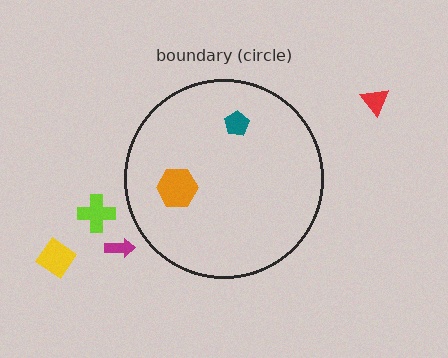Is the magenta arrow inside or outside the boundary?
Outside.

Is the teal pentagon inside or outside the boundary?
Inside.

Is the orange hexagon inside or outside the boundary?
Inside.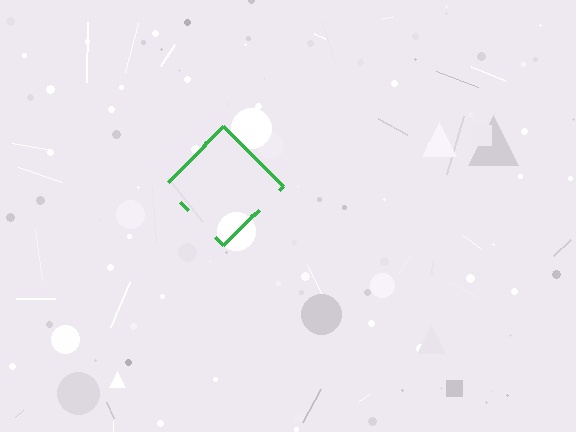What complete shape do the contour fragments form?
The contour fragments form a diamond.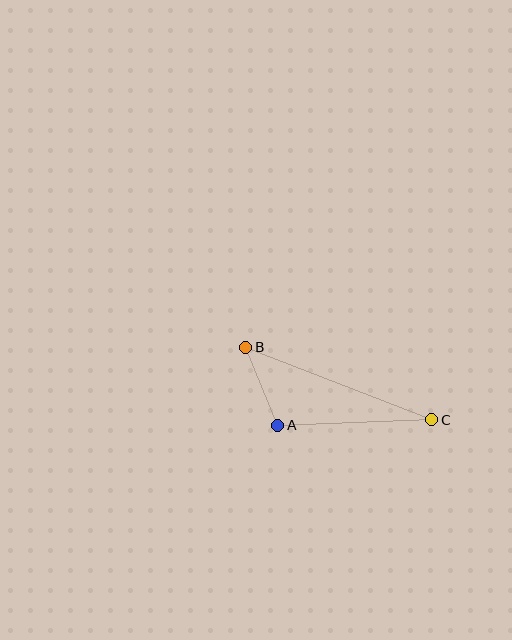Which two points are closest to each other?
Points A and B are closest to each other.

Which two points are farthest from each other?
Points B and C are farthest from each other.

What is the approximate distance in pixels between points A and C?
The distance between A and C is approximately 154 pixels.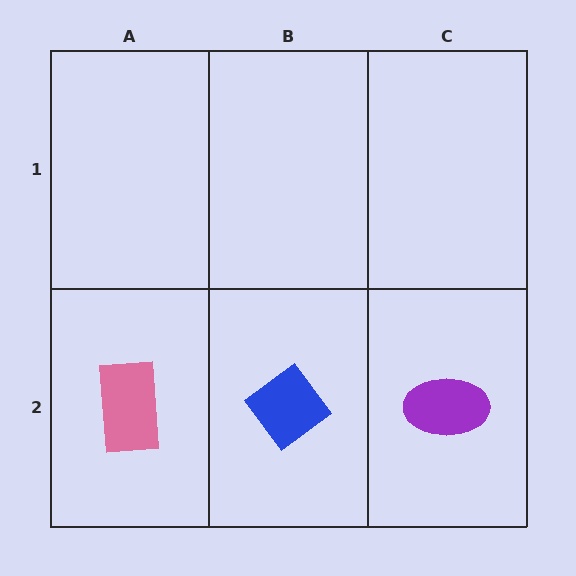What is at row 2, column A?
A pink rectangle.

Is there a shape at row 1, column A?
No, that cell is empty.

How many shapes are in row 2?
3 shapes.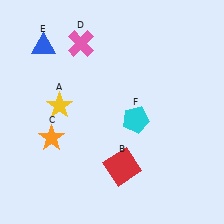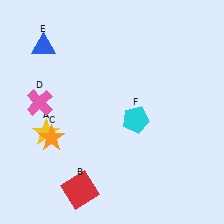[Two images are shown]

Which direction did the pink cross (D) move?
The pink cross (D) moved down.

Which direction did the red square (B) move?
The red square (B) moved left.